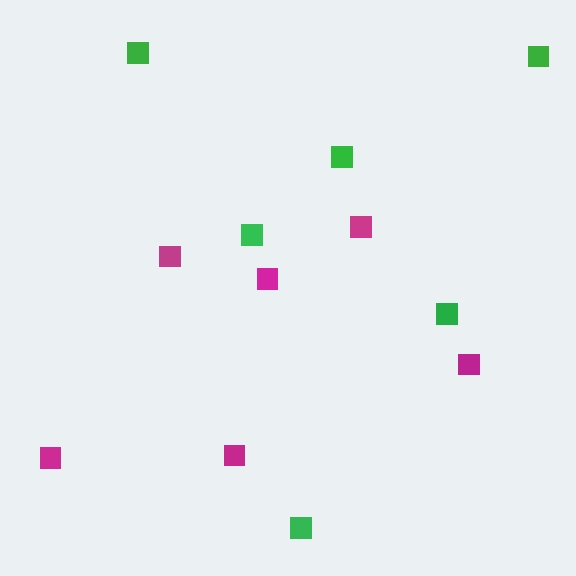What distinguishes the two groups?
There are 2 groups: one group of green squares (6) and one group of magenta squares (6).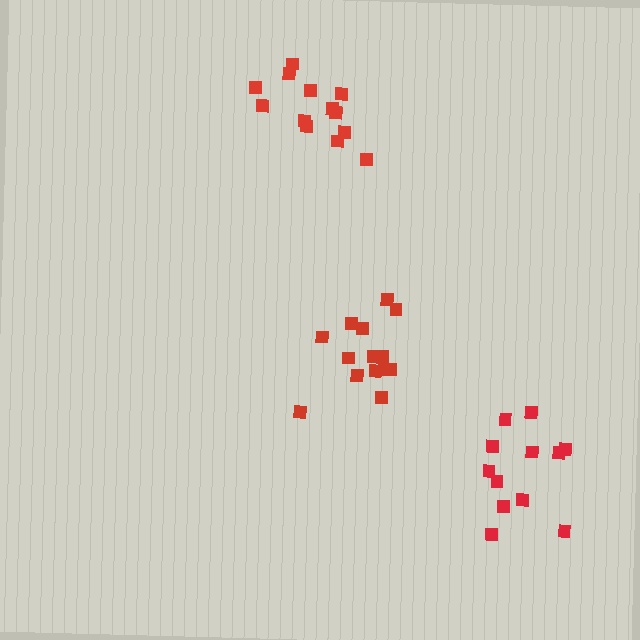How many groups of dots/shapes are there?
There are 3 groups.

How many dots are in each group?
Group 1: 12 dots, Group 2: 14 dots, Group 3: 13 dots (39 total).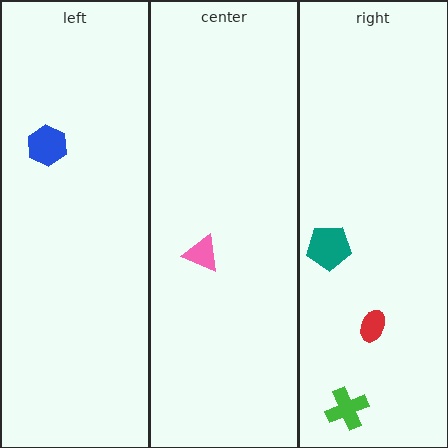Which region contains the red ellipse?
The right region.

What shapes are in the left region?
The blue hexagon.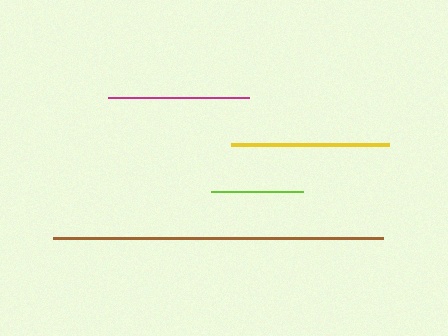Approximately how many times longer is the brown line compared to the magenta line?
The brown line is approximately 2.3 times the length of the magenta line.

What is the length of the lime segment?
The lime segment is approximately 92 pixels long.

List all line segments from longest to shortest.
From longest to shortest: brown, yellow, magenta, lime.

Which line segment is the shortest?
The lime line is the shortest at approximately 92 pixels.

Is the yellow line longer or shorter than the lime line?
The yellow line is longer than the lime line.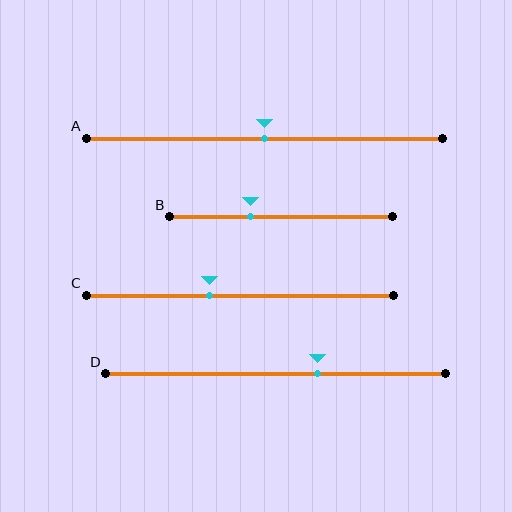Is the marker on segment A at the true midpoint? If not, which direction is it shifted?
Yes, the marker on segment A is at the true midpoint.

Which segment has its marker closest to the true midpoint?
Segment A has its marker closest to the true midpoint.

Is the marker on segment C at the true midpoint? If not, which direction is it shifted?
No, the marker on segment C is shifted to the left by about 10% of the segment length.